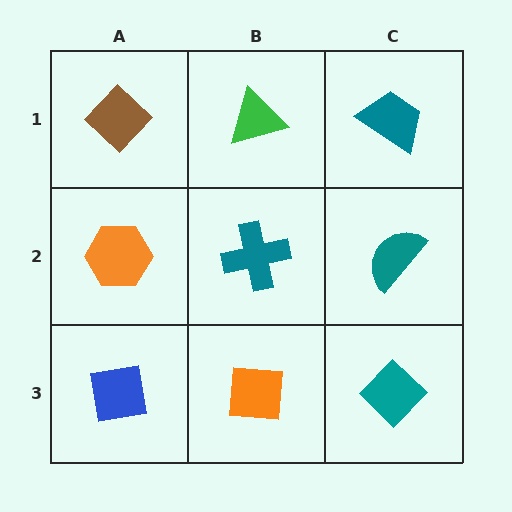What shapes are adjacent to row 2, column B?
A green triangle (row 1, column B), an orange square (row 3, column B), an orange hexagon (row 2, column A), a teal semicircle (row 2, column C).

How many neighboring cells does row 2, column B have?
4.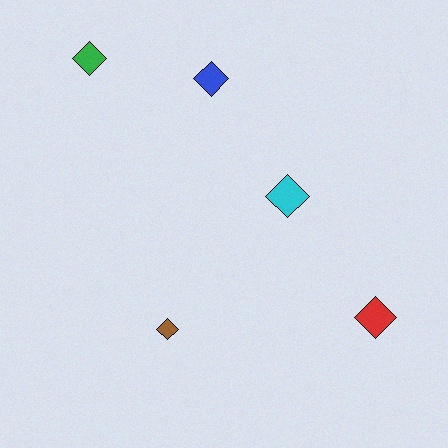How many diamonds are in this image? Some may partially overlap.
There are 5 diamonds.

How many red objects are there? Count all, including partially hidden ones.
There is 1 red object.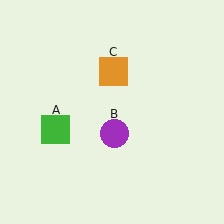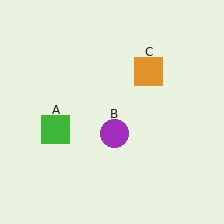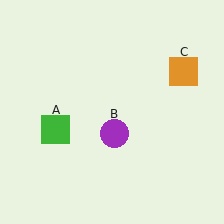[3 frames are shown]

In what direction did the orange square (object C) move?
The orange square (object C) moved right.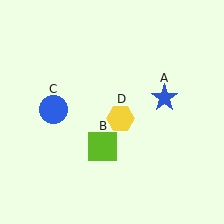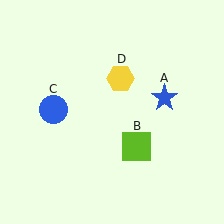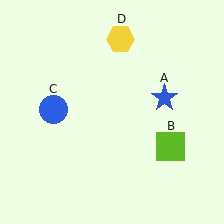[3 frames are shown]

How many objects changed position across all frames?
2 objects changed position: lime square (object B), yellow hexagon (object D).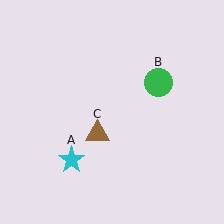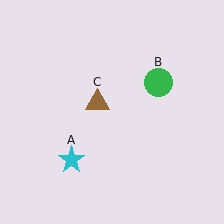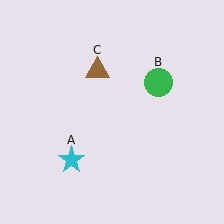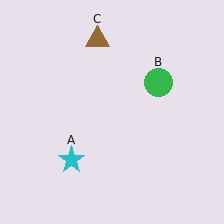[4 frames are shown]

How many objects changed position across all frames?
1 object changed position: brown triangle (object C).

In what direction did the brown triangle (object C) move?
The brown triangle (object C) moved up.